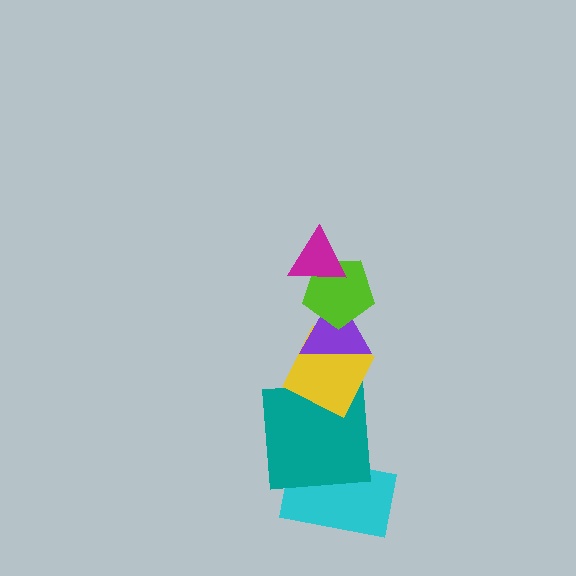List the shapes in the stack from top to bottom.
From top to bottom: the magenta triangle, the lime pentagon, the purple triangle, the yellow diamond, the teal square, the cyan rectangle.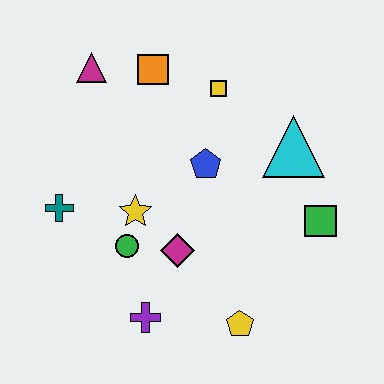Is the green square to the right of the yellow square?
Yes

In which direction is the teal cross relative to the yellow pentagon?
The teal cross is to the left of the yellow pentagon.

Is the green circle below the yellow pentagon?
No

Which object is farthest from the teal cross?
The green square is farthest from the teal cross.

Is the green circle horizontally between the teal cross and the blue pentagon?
Yes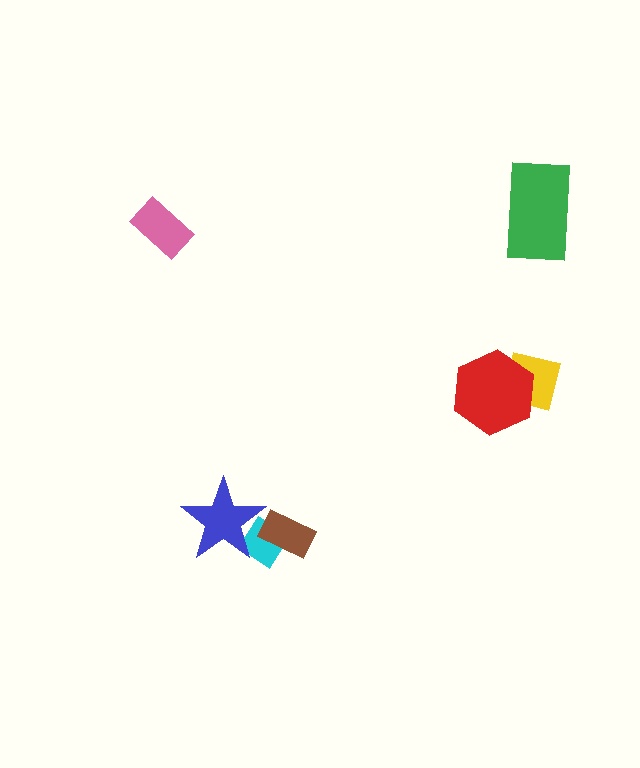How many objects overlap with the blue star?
1 object overlaps with the blue star.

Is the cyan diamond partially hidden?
Yes, it is partially covered by another shape.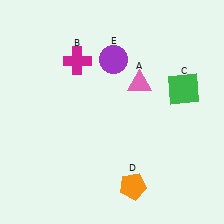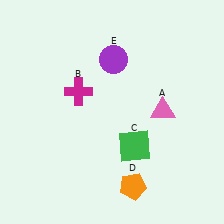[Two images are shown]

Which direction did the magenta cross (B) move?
The magenta cross (B) moved down.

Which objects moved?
The objects that moved are: the pink triangle (A), the magenta cross (B), the green square (C).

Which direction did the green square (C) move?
The green square (C) moved down.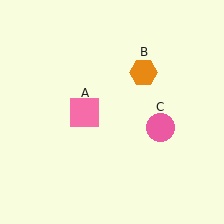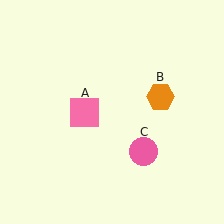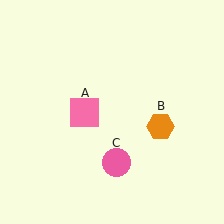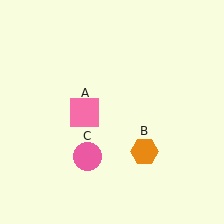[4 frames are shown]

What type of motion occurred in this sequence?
The orange hexagon (object B), pink circle (object C) rotated clockwise around the center of the scene.